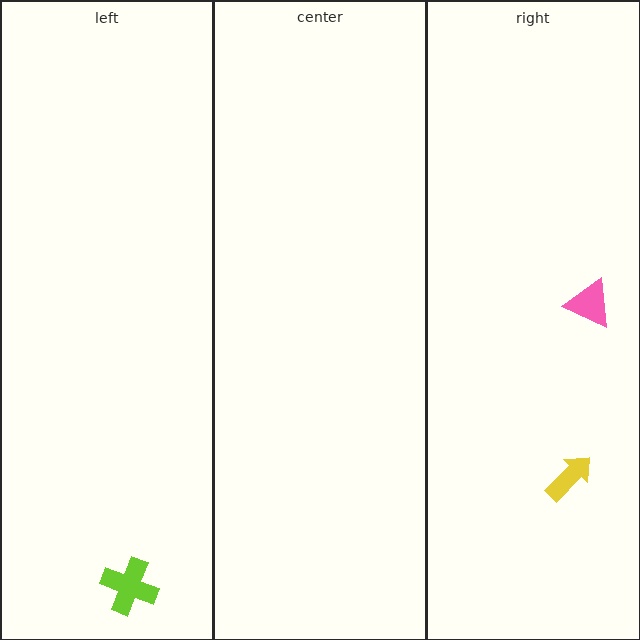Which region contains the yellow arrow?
The right region.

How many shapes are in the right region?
2.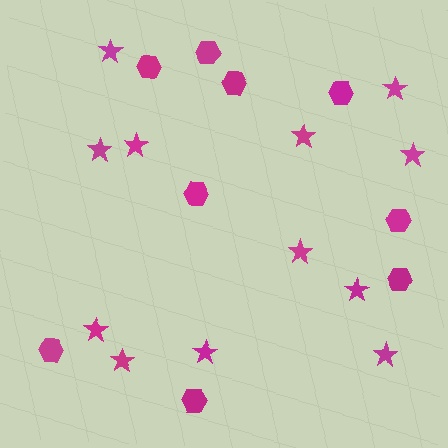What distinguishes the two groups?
There are 2 groups: one group of hexagons (9) and one group of stars (12).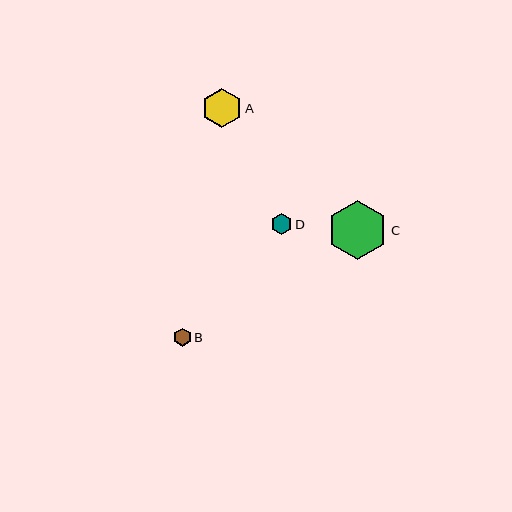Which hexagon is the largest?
Hexagon C is the largest with a size of approximately 60 pixels.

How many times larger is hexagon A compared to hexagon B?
Hexagon A is approximately 2.2 times the size of hexagon B.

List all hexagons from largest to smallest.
From largest to smallest: C, A, D, B.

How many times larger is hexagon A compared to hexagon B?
Hexagon A is approximately 2.2 times the size of hexagon B.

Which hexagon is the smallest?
Hexagon B is the smallest with a size of approximately 18 pixels.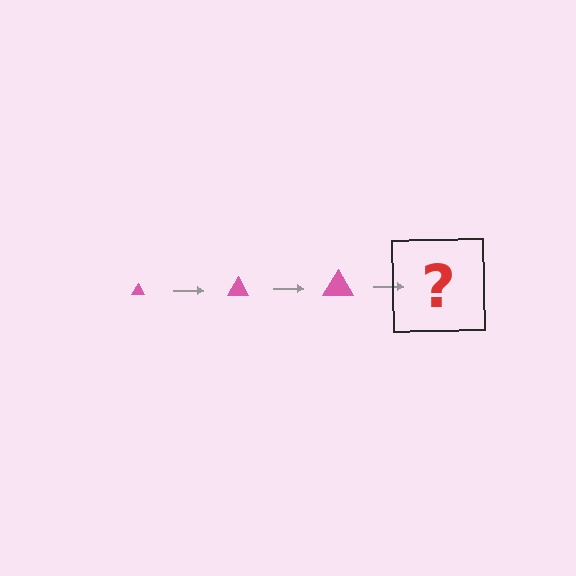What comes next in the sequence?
The next element should be a pink triangle, larger than the previous one.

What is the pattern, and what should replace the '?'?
The pattern is that the triangle gets progressively larger each step. The '?' should be a pink triangle, larger than the previous one.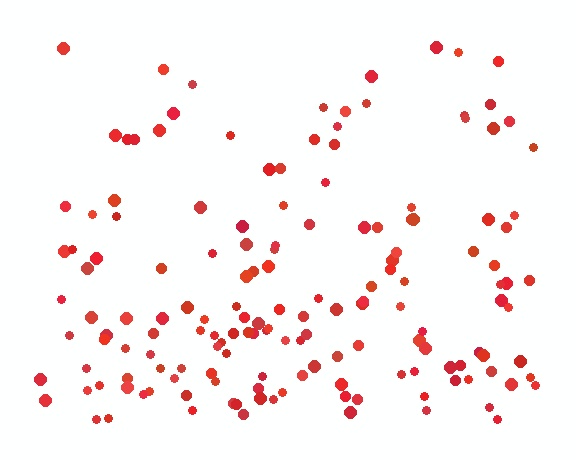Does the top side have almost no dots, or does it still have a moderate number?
Still a moderate number, just noticeably fewer than the bottom.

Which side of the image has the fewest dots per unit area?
The top.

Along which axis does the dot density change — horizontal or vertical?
Vertical.